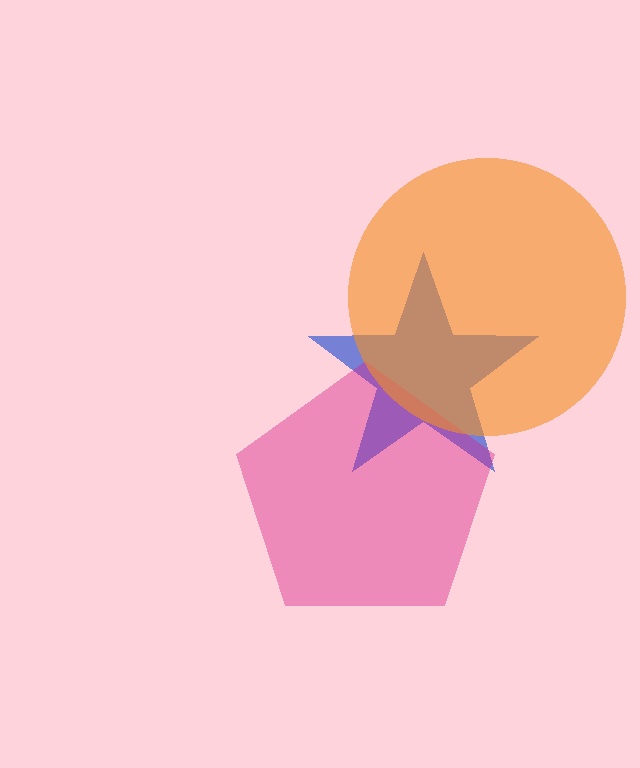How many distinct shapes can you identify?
There are 3 distinct shapes: a blue star, a magenta pentagon, an orange circle.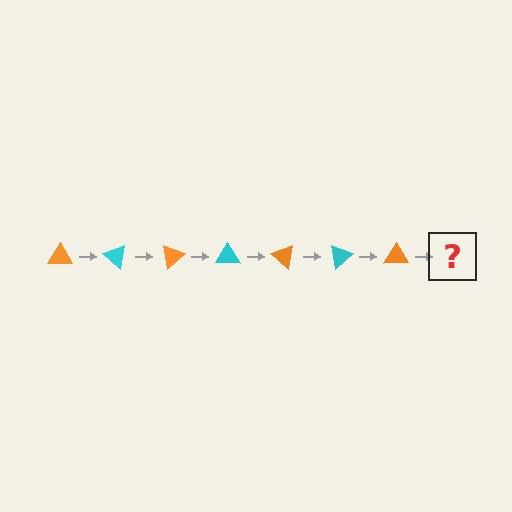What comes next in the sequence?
The next element should be a cyan triangle, rotated 280 degrees from the start.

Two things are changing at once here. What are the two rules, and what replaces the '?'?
The two rules are that it rotates 40 degrees each step and the color cycles through orange and cyan. The '?' should be a cyan triangle, rotated 280 degrees from the start.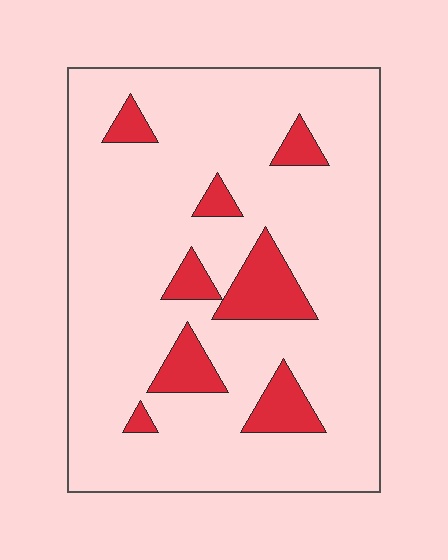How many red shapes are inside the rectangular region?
8.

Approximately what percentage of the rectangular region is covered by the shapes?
Approximately 15%.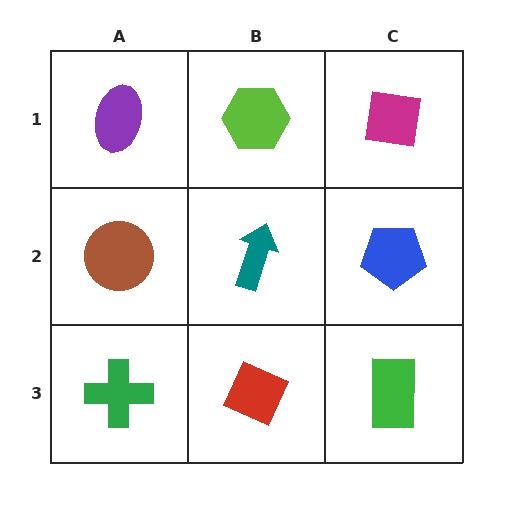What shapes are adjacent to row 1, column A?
A brown circle (row 2, column A), a lime hexagon (row 1, column B).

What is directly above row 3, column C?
A blue pentagon.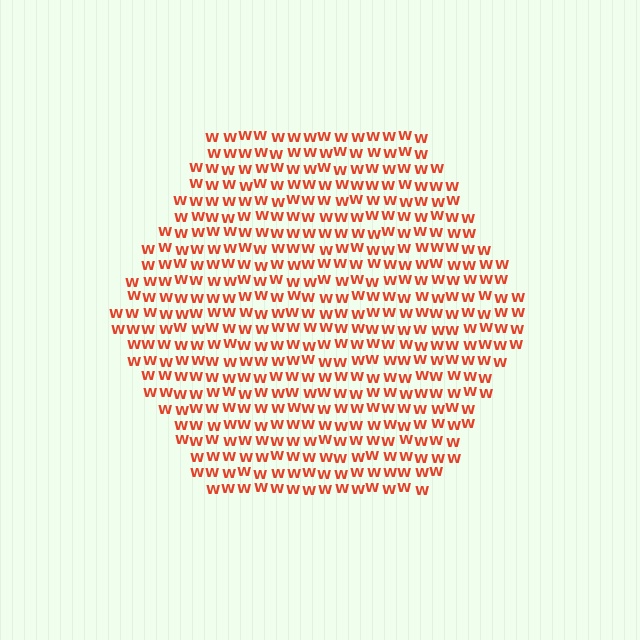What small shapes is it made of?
It is made of small letter W's.